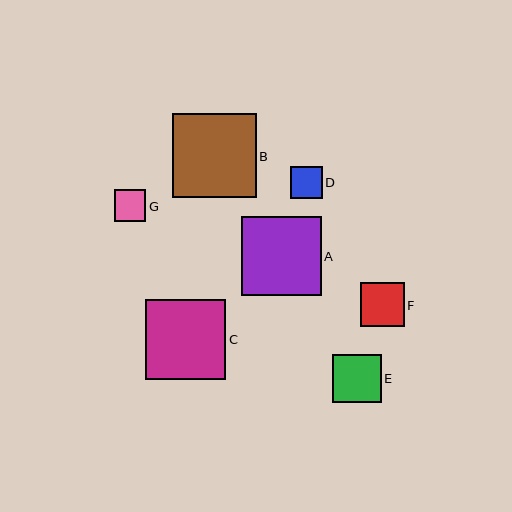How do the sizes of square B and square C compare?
Square B and square C are approximately the same size.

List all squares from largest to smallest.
From largest to smallest: B, C, A, E, F, D, G.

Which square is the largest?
Square B is the largest with a size of approximately 84 pixels.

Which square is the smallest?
Square G is the smallest with a size of approximately 31 pixels.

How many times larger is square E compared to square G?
Square E is approximately 1.5 times the size of square G.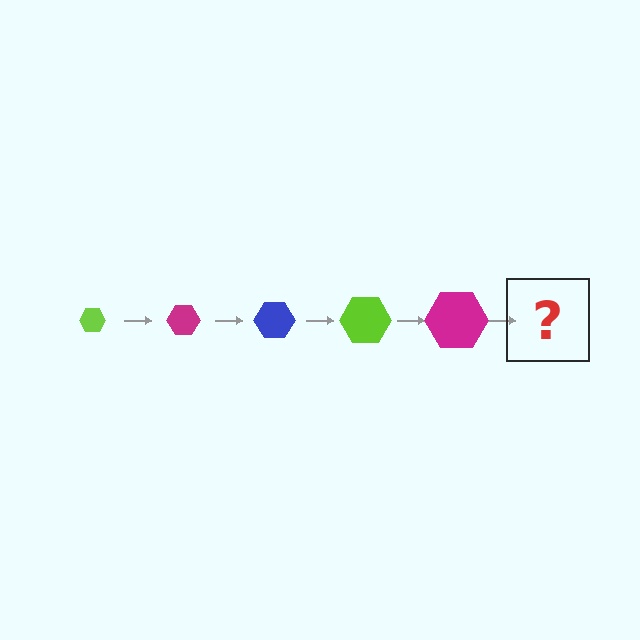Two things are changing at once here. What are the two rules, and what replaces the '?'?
The two rules are that the hexagon grows larger each step and the color cycles through lime, magenta, and blue. The '?' should be a blue hexagon, larger than the previous one.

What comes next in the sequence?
The next element should be a blue hexagon, larger than the previous one.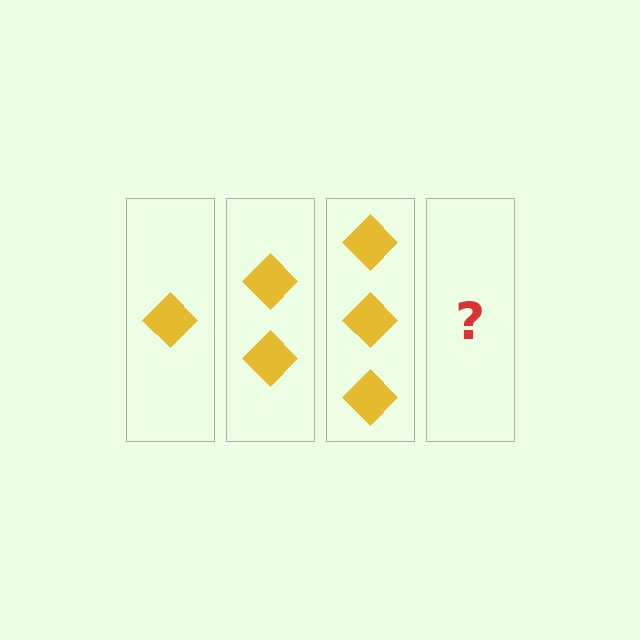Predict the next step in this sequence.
The next step is 4 diamonds.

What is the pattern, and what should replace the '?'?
The pattern is that each step adds one more diamond. The '?' should be 4 diamonds.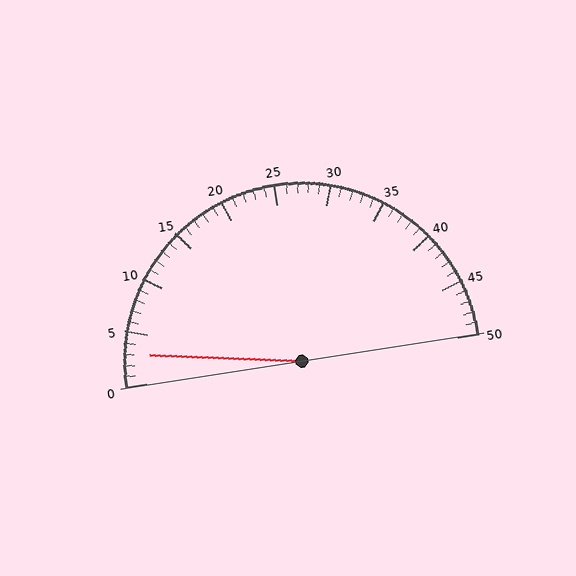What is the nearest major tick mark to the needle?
The nearest major tick mark is 5.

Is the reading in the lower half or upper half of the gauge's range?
The reading is in the lower half of the range (0 to 50).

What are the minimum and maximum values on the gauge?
The gauge ranges from 0 to 50.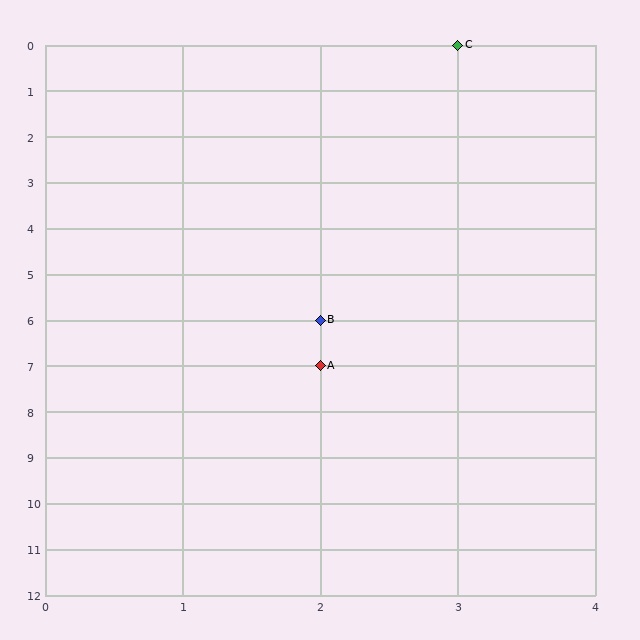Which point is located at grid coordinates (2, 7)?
Point A is at (2, 7).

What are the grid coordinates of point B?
Point B is at grid coordinates (2, 6).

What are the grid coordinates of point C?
Point C is at grid coordinates (3, 0).